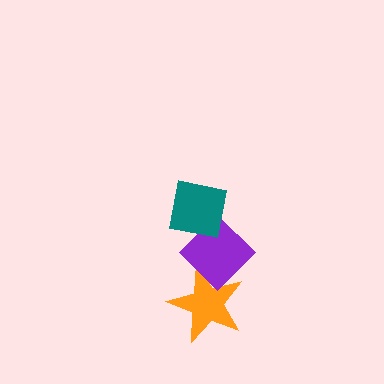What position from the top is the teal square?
The teal square is 1st from the top.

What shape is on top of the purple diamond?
The teal square is on top of the purple diamond.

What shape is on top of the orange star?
The purple diamond is on top of the orange star.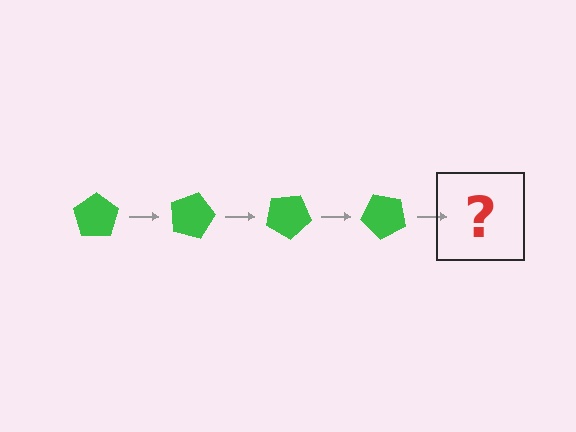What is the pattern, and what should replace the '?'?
The pattern is that the pentagon rotates 15 degrees each step. The '?' should be a green pentagon rotated 60 degrees.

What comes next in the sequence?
The next element should be a green pentagon rotated 60 degrees.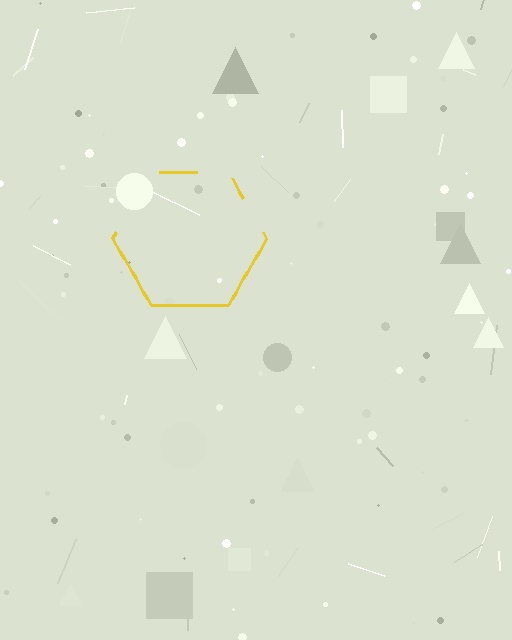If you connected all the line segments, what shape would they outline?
They would outline a hexagon.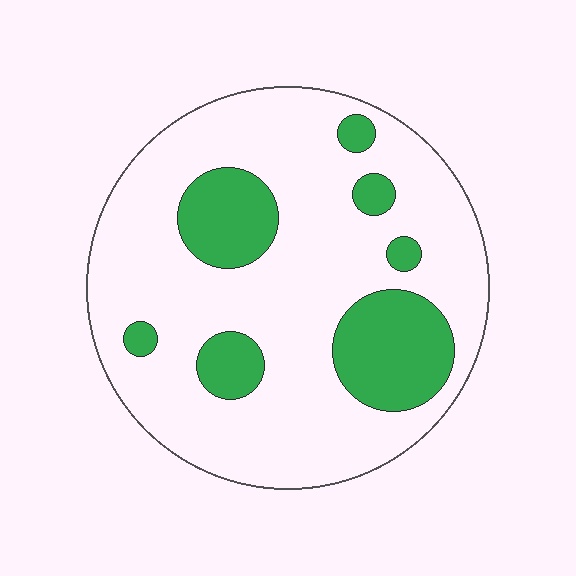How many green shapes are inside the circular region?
7.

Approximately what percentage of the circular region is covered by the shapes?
Approximately 20%.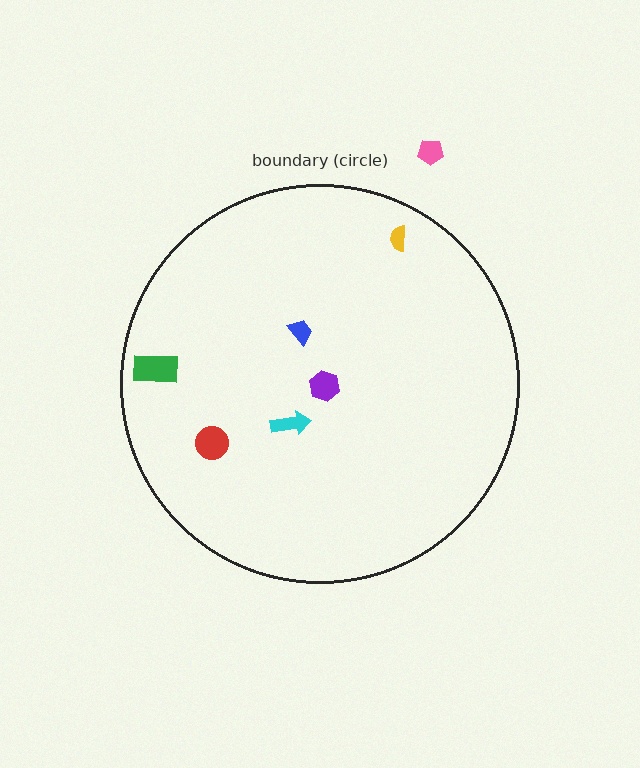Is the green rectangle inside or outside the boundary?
Inside.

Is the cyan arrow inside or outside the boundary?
Inside.